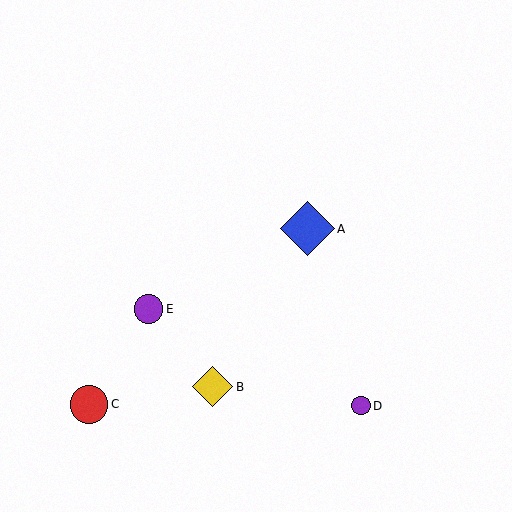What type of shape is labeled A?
Shape A is a blue diamond.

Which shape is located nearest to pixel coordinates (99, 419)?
The red circle (labeled C) at (89, 405) is nearest to that location.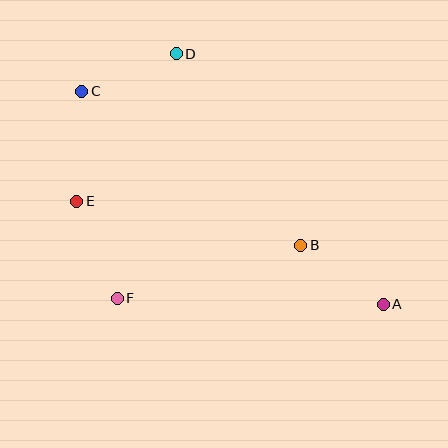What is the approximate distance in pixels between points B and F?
The distance between B and F is approximately 191 pixels.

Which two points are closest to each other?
Points A and B are closest to each other.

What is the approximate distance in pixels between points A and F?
The distance between A and F is approximately 266 pixels.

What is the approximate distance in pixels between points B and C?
The distance between B and C is approximately 268 pixels.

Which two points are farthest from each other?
Points A and C are farthest from each other.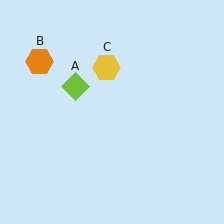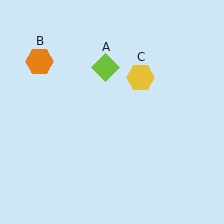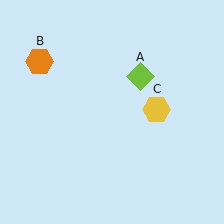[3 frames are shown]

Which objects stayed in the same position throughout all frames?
Orange hexagon (object B) remained stationary.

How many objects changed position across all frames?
2 objects changed position: lime diamond (object A), yellow hexagon (object C).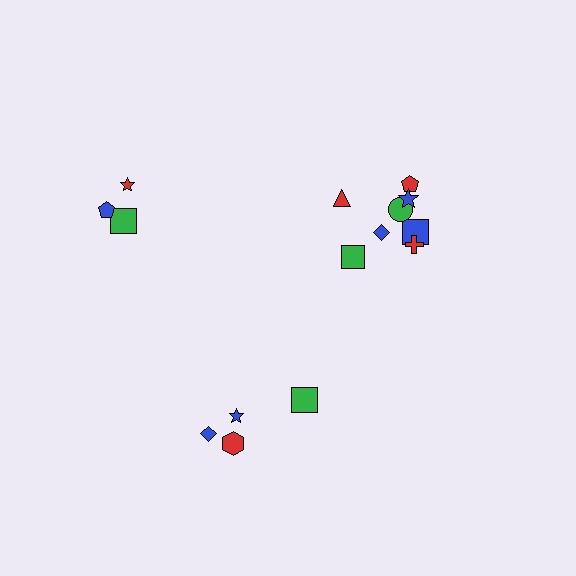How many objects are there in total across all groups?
There are 15 objects.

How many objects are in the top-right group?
There are 8 objects.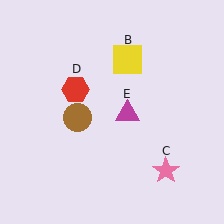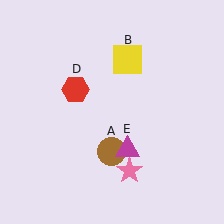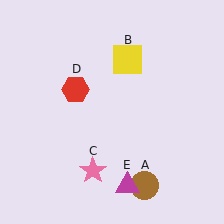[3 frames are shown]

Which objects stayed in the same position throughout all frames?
Yellow square (object B) and red hexagon (object D) remained stationary.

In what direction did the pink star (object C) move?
The pink star (object C) moved left.